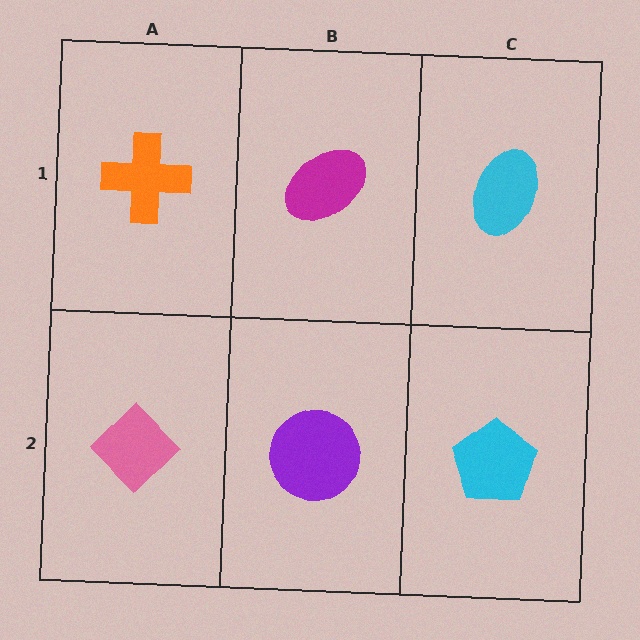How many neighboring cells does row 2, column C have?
2.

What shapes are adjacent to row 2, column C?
A cyan ellipse (row 1, column C), a purple circle (row 2, column B).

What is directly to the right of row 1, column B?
A cyan ellipse.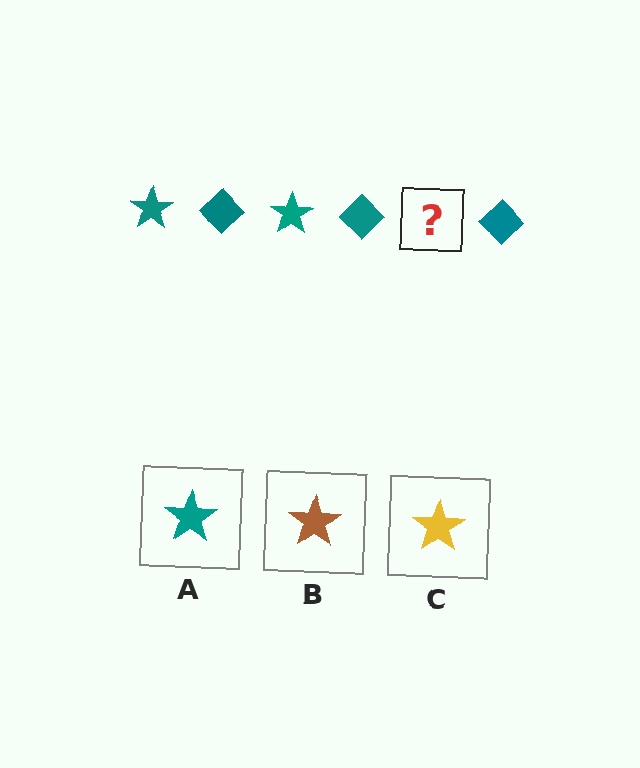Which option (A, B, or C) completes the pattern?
A.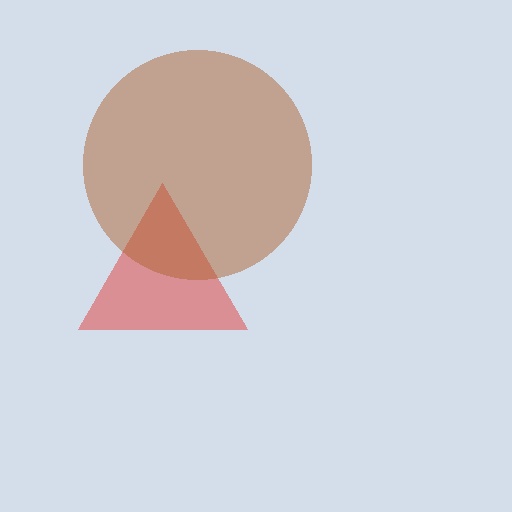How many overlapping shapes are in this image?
There are 2 overlapping shapes in the image.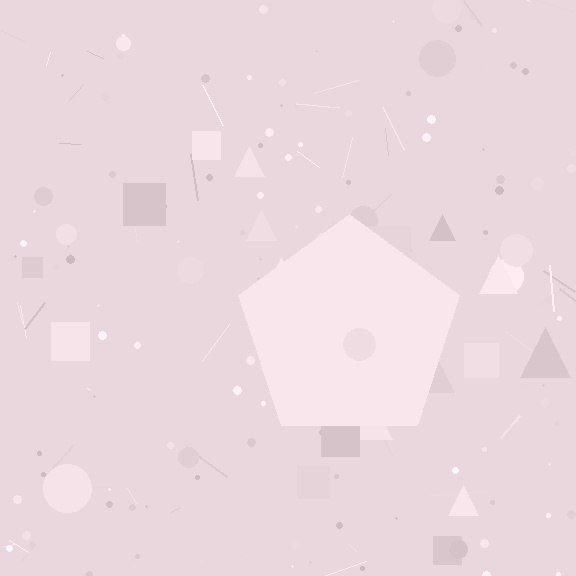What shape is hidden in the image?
A pentagon is hidden in the image.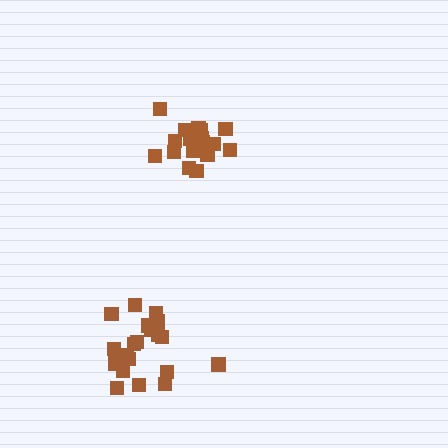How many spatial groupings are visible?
There are 2 spatial groupings.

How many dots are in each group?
Group 1: 19 dots, Group 2: 20 dots (39 total).